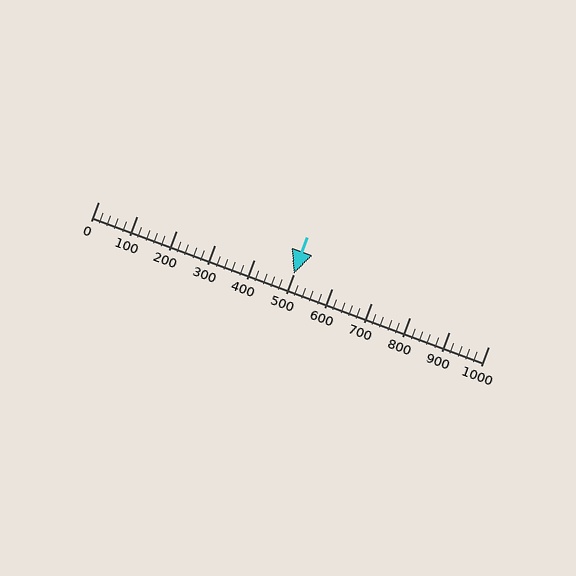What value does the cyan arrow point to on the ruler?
The cyan arrow points to approximately 500.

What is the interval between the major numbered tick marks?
The major tick marks are spaced 100 units apart.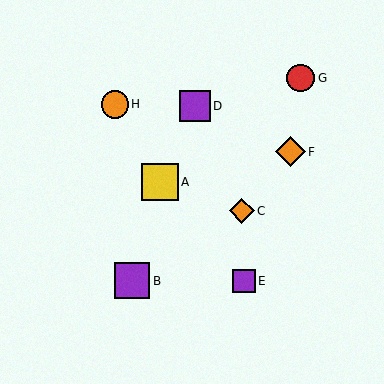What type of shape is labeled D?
Shape D is a purple square.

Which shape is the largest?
The yellow square (labeled A) is the largest.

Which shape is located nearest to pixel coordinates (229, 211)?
The orange diamond (labeled C) at (242, 211) is nearest to that location.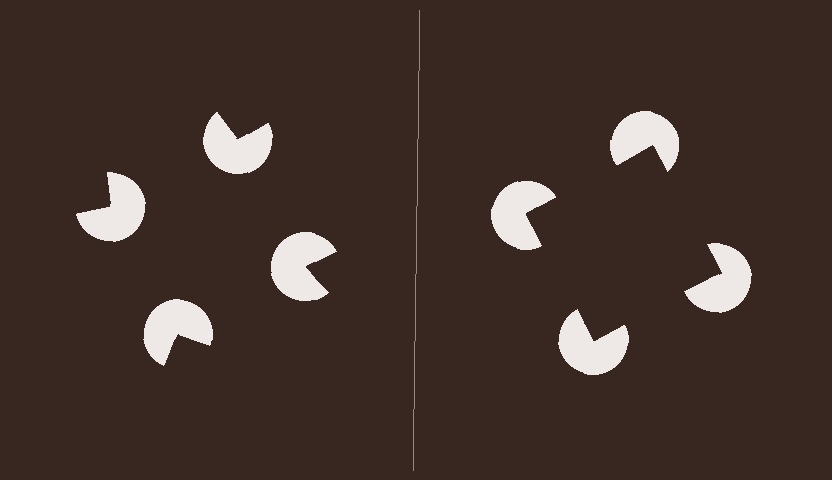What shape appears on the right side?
An illusory square.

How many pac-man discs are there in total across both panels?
8 — 4 on each side.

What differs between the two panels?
The pac-man discs are positioned identically on both sides; only the wedge orientations differ. On the right they align to a square; on the left they are misaligned.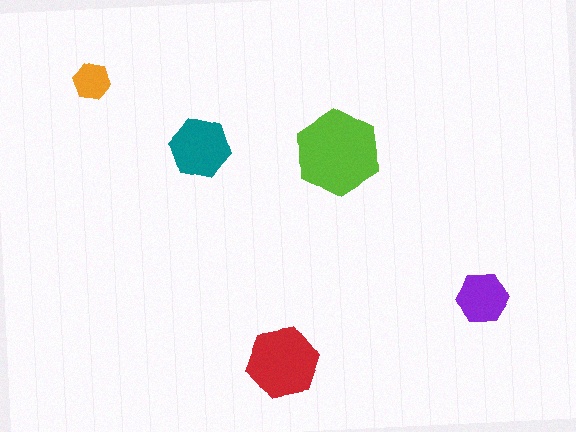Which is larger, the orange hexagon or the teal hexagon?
The teal one.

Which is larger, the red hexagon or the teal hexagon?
The red one.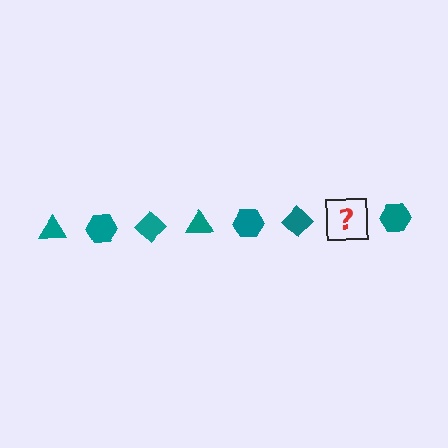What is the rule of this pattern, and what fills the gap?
The rule is that the pattern cycles through triangle, hexagon, diamond shapes in teal. The gap should be filled with a teal triangle.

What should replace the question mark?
The question mark should be replaced with a teal triangle.